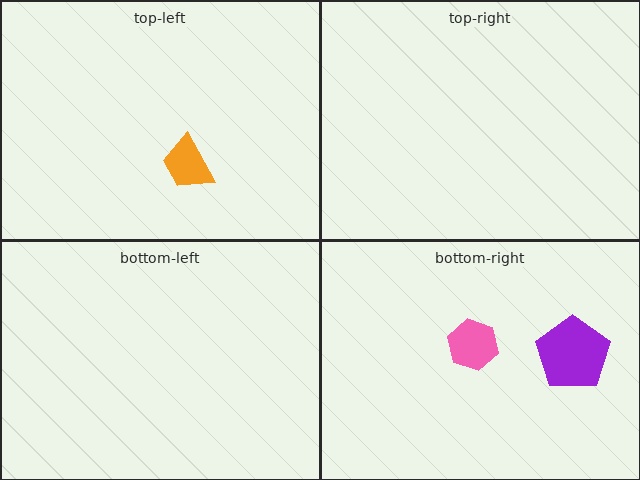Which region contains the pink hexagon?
The bottom-right region.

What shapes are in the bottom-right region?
The pink hexagon, the purple pentagon.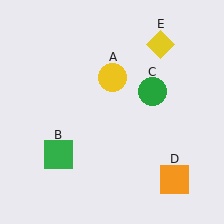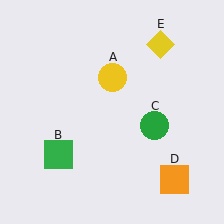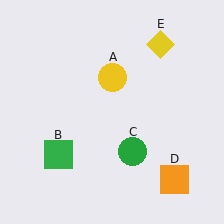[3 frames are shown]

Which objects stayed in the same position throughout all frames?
Yellow circle (object A) and green square (object B) and orange square (object D) and yellow diamond (object E) remained stationary.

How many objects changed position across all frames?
1 object changed position: green circle (object C).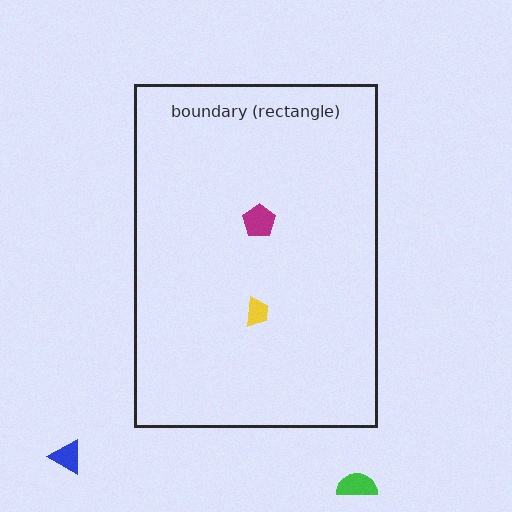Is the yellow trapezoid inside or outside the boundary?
Inside.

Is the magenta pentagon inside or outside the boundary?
Inside.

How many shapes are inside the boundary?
2 inside, 2 outside.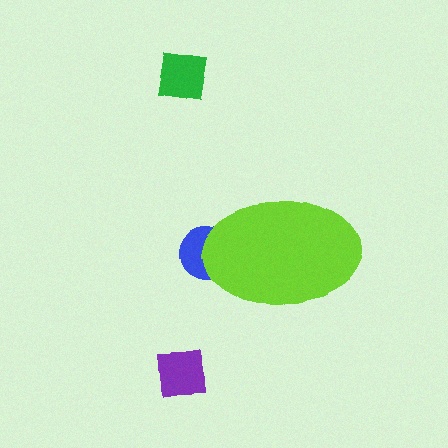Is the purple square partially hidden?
No, the purple square is fully visible.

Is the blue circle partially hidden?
Yes, the blue circle is partially hidden behind the lime ellipse.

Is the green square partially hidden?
No, the green square is fully visible.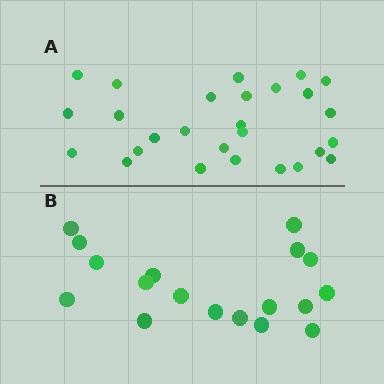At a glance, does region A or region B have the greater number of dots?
Region A (the top region) has more dots.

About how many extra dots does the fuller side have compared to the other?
Region A has roughly 8 or so more dots than region B.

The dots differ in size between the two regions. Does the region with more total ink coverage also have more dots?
No. Region B has more total ink coverage because its dots are larger, but region A actually contains more individual dots. Total area can be misleading — the number of items is what matters here.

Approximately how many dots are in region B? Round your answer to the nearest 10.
About 20 dots. (The exact count is 18, which rounds to 20.)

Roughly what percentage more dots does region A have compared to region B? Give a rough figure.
About 50% more.